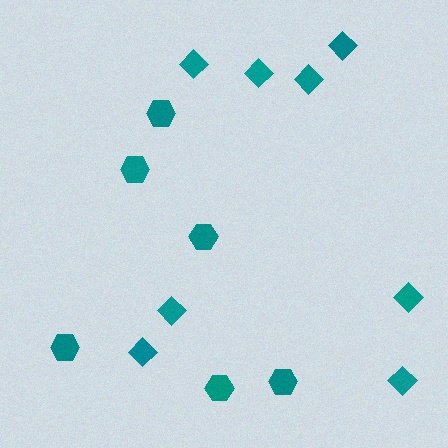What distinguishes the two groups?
There are 2 groups: one group of diamonds (8) and one group of hexagons (6).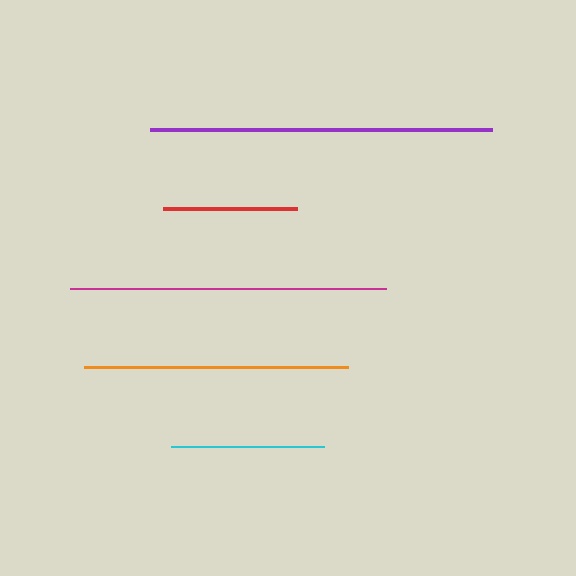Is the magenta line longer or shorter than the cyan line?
The magenta line is longer than the cyan line.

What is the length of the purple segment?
The purple segment is approximately 342 pixels long.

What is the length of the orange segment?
The orange segment is approximately 264 pixels long.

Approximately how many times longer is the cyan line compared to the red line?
The cyan line is approximately 1.2 times the length of the red line.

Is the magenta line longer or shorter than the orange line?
The magenta line is longer than the orange line.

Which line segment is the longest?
The purple line is the longest at approximately 342 pixels.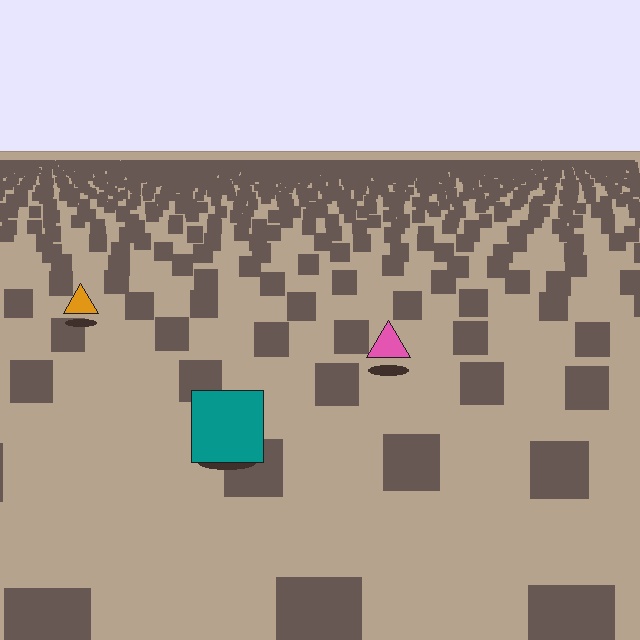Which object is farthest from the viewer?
The orange triangle is farthest from the viewer. It appears smaller and the ground texture around it is denser.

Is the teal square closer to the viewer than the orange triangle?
Yes. The teal square is closer — you can tell from the texture gradient: the ground texture is coarser near it.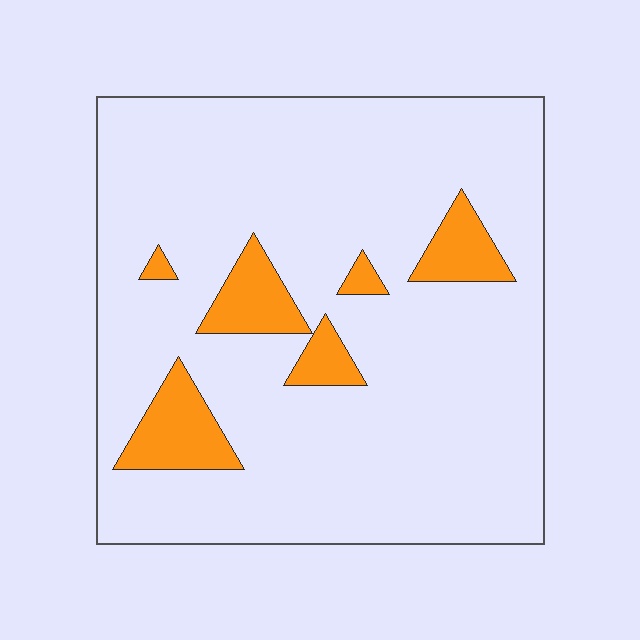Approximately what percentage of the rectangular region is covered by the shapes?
Approximately 10%.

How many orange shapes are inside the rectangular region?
6.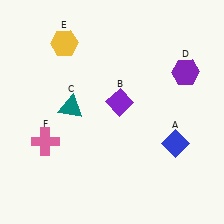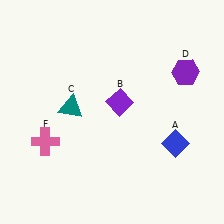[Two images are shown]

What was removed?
The yellow hexagon (E) was removed in Image 2.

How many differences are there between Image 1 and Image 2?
There is 1 difference between the two images.